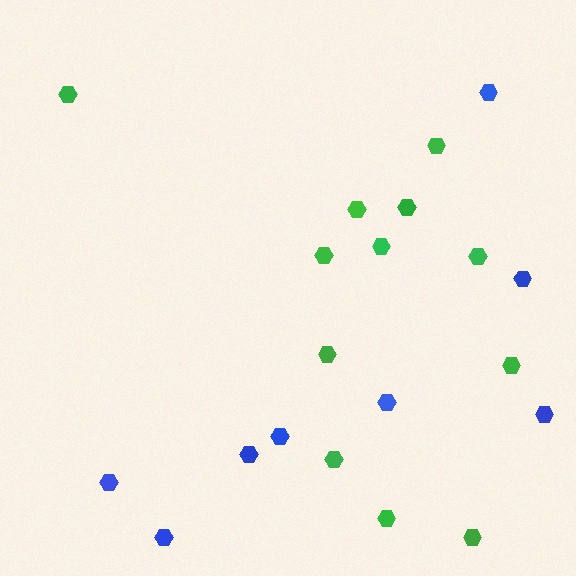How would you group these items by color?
There are 2 groups: one group of blue hexagons (8) and one group of green hexagons (12).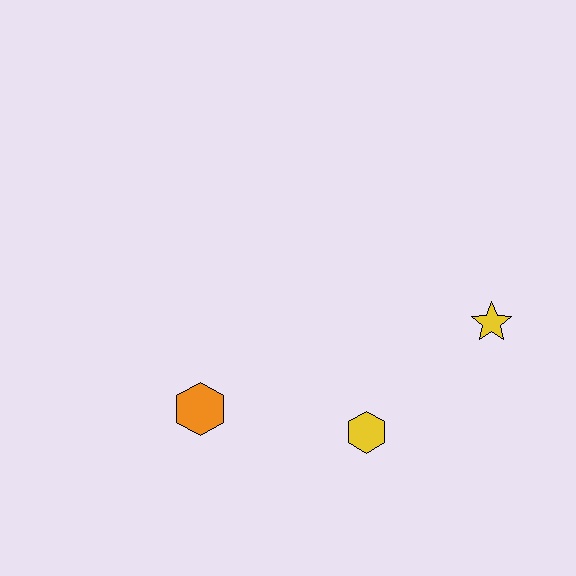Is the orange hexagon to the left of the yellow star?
Yes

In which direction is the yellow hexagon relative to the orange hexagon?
The yellow hexagon is to the right of the orange hexagon.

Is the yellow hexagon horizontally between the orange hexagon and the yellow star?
Yes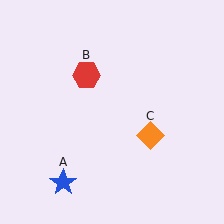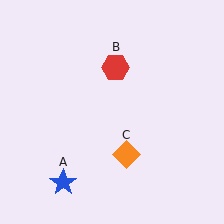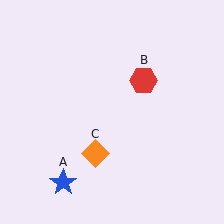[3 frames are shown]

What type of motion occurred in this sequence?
The red hexagon (object B), orange diamond (object C) rotated clockwise around the center of the scene.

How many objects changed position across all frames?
2 objects changed position: red hexagon (object B), orange diamond (object C).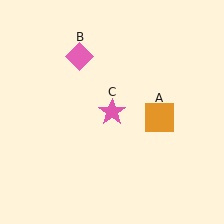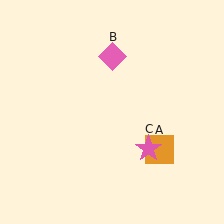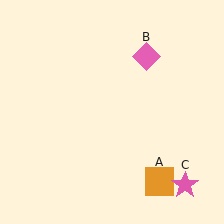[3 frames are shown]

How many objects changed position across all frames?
3 objects changed position: orange square (object A), pink diamond (object B), pink star (object C).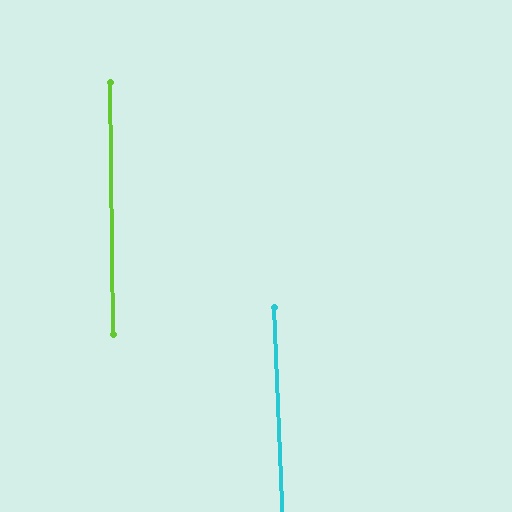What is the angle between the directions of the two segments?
Approximately 2 degrees.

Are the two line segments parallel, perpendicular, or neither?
Parallel — their directions differ by only 1.7°.